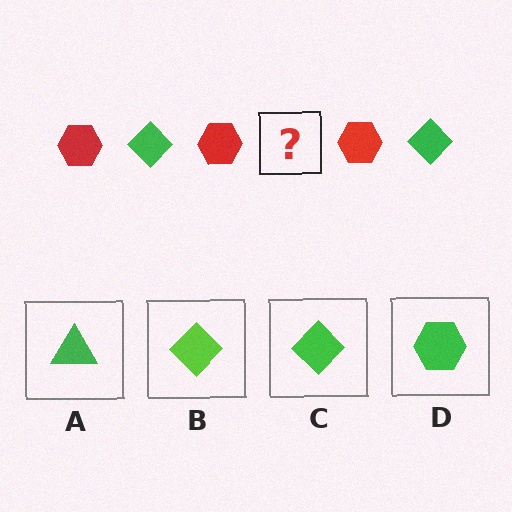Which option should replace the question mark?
Option C.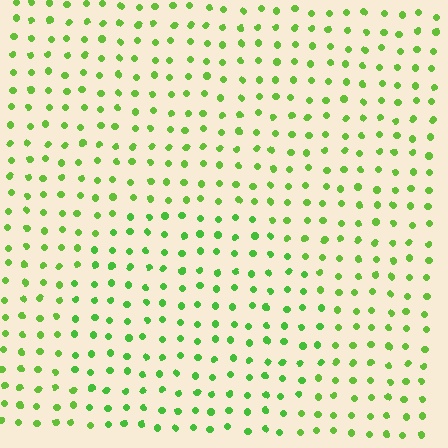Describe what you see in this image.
The image is filled with small lime elements in a uniform arrangement. A circle-shaped region is visible where the elements are tinted to a slightly different hue, forming a subtle color boundary.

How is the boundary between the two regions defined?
The boundary is defined purely by a slight shift in hue (about 15 degrees). Spacing, size, and orientation are identical on both sides.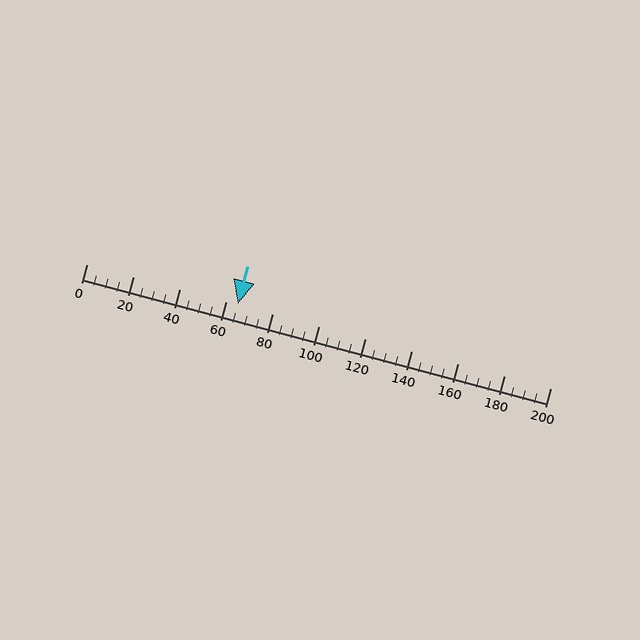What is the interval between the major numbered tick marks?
The major tick marks are spaced 20 units apart.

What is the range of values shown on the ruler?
The ruler shows values from 0 to 200.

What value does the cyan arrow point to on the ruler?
The cyan arrow points to approximately 65.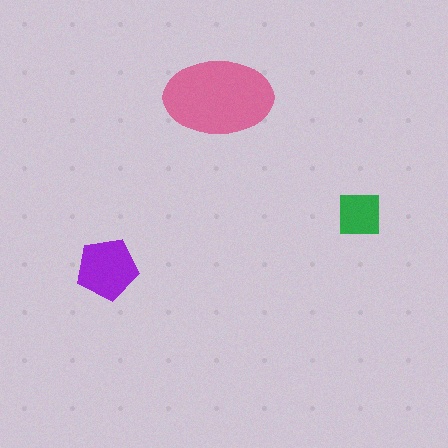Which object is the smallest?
The green square.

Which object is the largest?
The pink ellipse.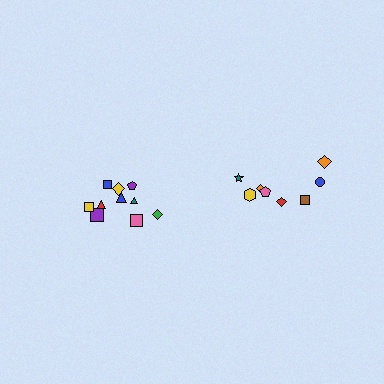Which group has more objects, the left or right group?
The left group.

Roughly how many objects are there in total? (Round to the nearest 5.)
Roughly 20 objects in total.